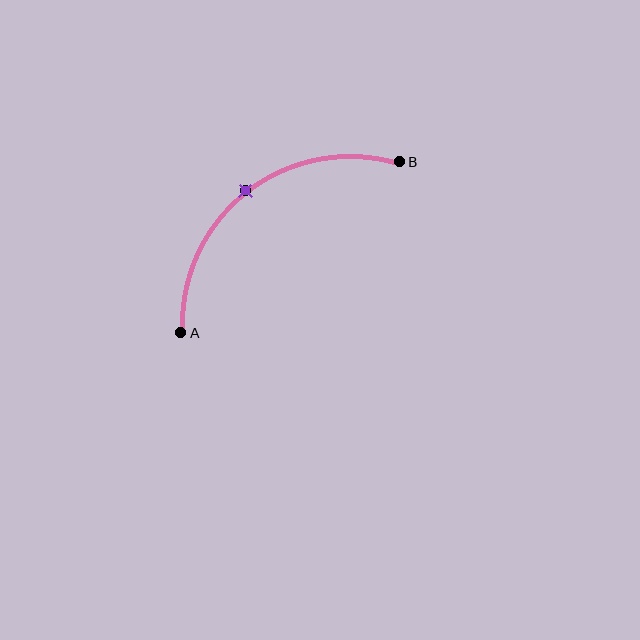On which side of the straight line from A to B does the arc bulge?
The arc bulges above and to the left of the straight line connecting A and B.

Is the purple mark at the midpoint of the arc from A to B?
Yes. The purple mark lies on the arc at equal arc-length from both A and B — it is the arc midpoint.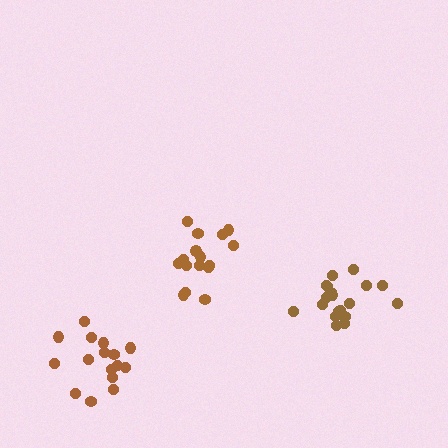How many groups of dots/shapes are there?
There are 3 groups.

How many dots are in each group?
Group 1: 16 dots, Group 2: 16 dots, Group 3: 20 dots (52 total).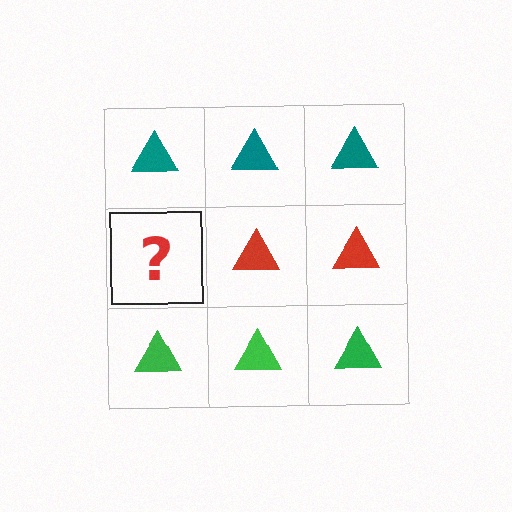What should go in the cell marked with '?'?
The missing cell should contain a red triangle.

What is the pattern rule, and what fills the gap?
The rule is that each row has a consistent color. The gap should be filled with a red triangle.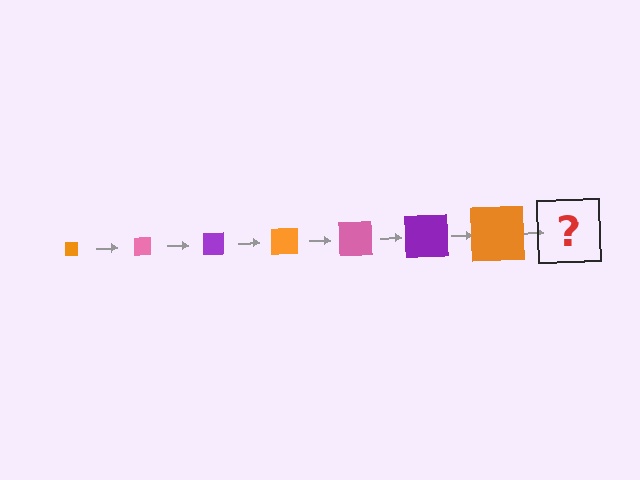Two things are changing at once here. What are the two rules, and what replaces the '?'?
The two rules are that the square grows larger each step and the color cycles through orange, pink, and purple. The '?' should be a pink square, larger than the previous one.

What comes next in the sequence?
The next element should be a pink square, larger than the previous one.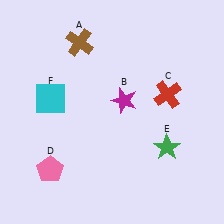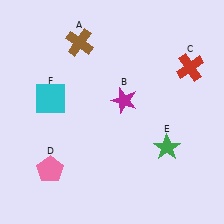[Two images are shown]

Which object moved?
The red cross (C) moved up.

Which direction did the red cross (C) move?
The red cross (C) moved up.